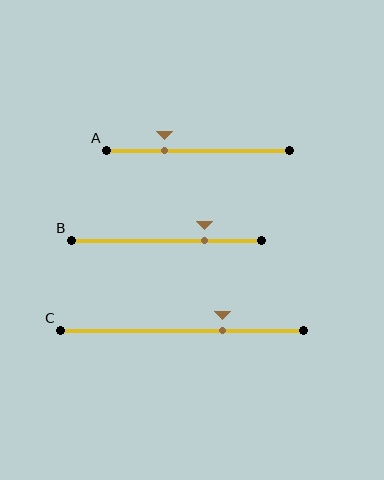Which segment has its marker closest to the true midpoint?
Segment C has its marker closest to the true midpoint.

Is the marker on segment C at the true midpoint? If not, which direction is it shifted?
No, the marker on segment C is shifted to the right by about 17% of the segment length.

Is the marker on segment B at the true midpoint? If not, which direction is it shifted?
No, the marker on segment B is shifted to the right by about 20% of the segment length.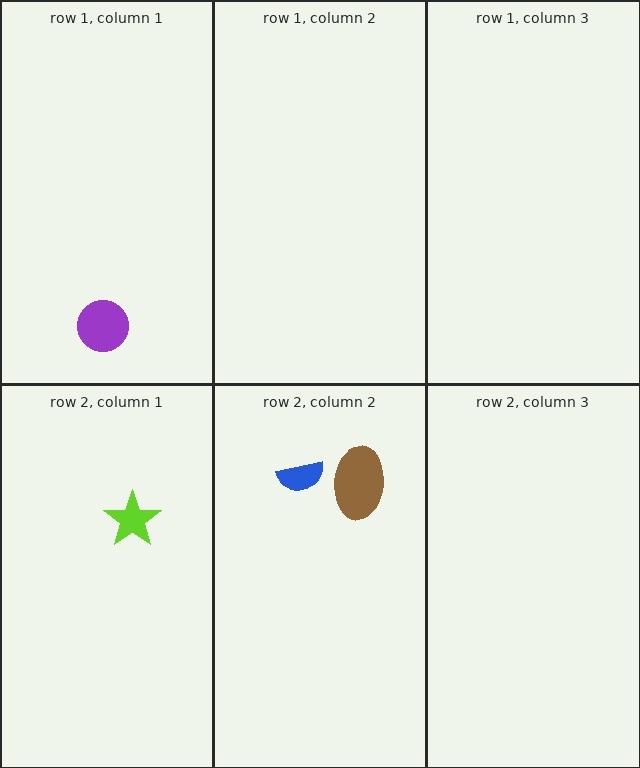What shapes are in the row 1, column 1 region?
The purple circle.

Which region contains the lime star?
The row 2, column 1 region.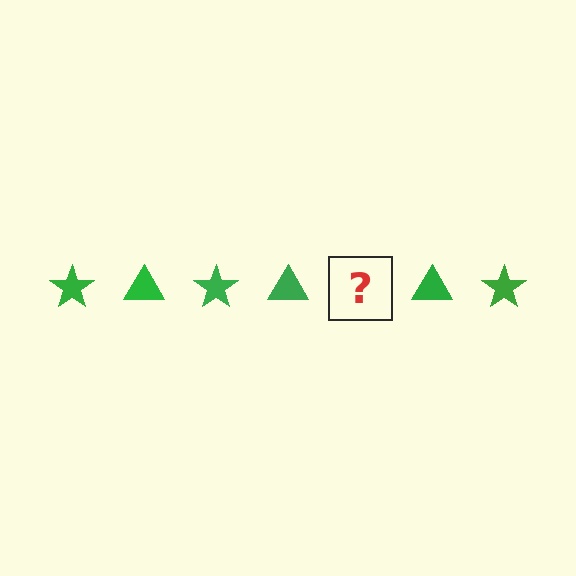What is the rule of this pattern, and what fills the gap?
The rule is that the pattern cycles through star, triangle shapes in green. The gap should be filled with a green star.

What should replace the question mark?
The question mark should be replaced with a green star.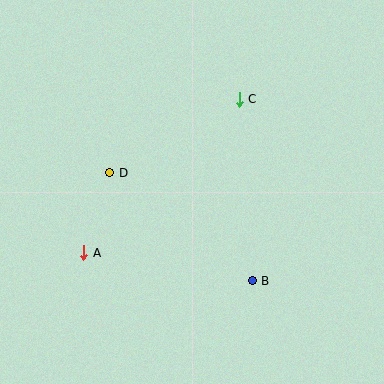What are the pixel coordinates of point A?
Point A is at (84, 253).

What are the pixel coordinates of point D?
Point D is at (110, 173).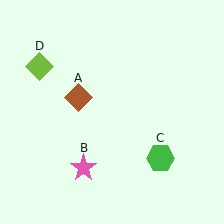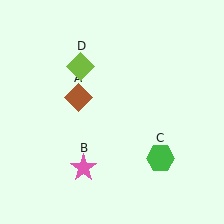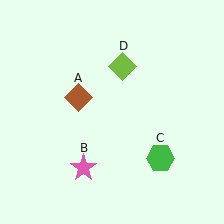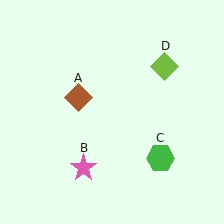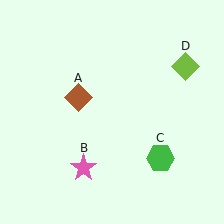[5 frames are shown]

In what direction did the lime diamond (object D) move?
The lime diamond (object D) moved right.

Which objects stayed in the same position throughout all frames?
Brown diamond (object A) and pink star (object B) and green hexagon (object C) remained stationary.